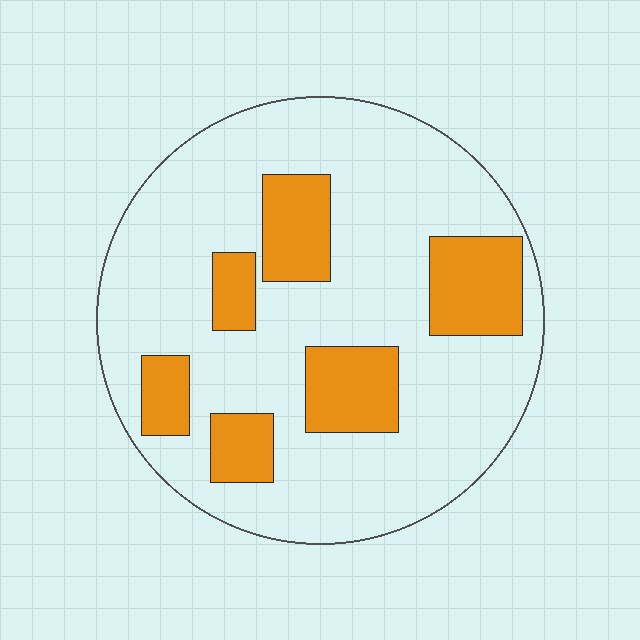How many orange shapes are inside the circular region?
6.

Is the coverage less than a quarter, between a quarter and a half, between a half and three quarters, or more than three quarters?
Less than a quarter.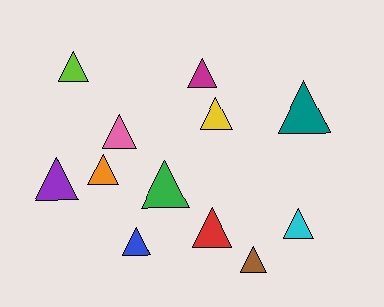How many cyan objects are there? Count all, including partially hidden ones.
There is 1 cyan object.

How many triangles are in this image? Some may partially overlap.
There are 12 triangles.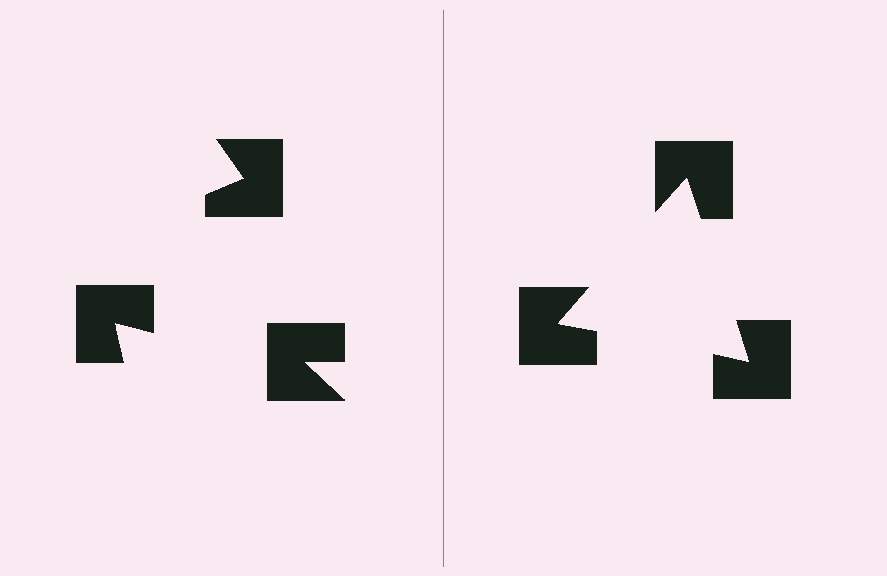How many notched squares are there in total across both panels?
6 — 3 on each side.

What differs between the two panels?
The notched squares are positioned identically on both sides; only the wedge orientations differ. On the right they align to a triangle; on the left they are misaligned.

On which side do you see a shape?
An illusory triangle appears on the right side. On the left side the wedge cuts are rotated, so no coherent shape forms.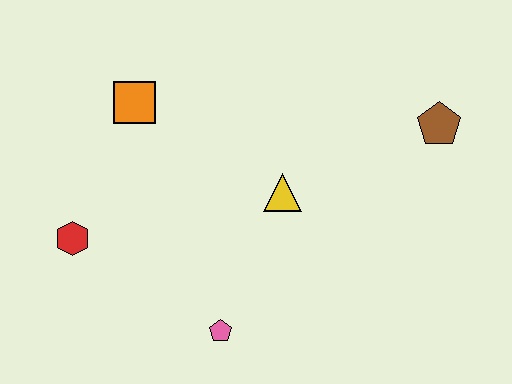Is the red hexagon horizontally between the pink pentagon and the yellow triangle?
No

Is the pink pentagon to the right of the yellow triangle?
No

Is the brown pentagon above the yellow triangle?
Yes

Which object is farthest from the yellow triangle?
The red hexagon is farthest from the yellow triangle.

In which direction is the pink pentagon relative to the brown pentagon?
The pink pentagon is to the left of the brown pentagon.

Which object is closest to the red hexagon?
The orange square is closest to the red hexagon.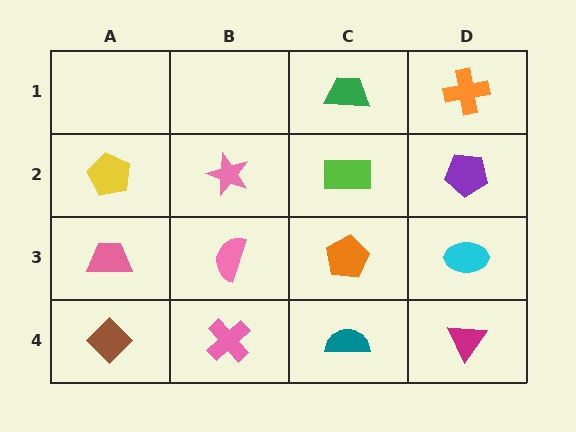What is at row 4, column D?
A magenta triangle.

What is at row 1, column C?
A green trapezoid.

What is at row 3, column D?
A cyan ellipse.